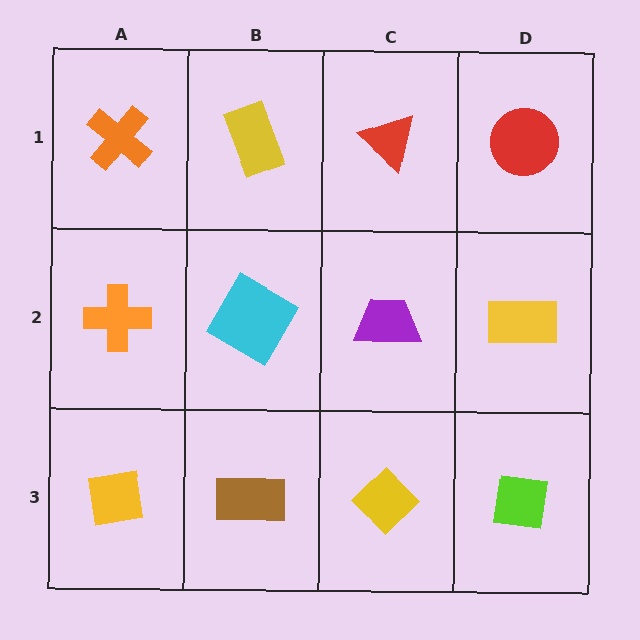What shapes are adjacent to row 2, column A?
An orange cross (row 1, column A), a yellow square (row 3, column A), a cyan diamond (row 2, column B).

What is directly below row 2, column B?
A brown rectangle.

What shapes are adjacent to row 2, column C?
A red triangle (row 1, column C), a yellow diamond (row 3, column C), a cyan diamond (row 2, column B), a yellow rectangle (row 2, column D).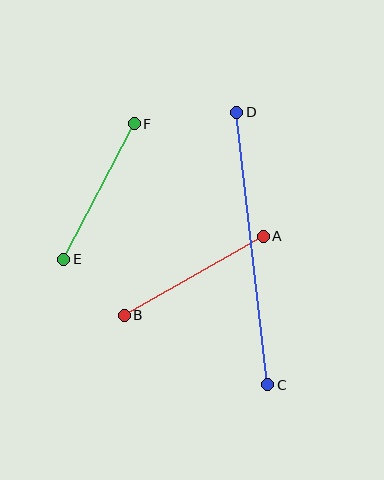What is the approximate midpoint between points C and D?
The midpoint is at approximately (252, 248) pixels.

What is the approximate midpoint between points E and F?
The midpoint is at approximately (99, 191) pixels.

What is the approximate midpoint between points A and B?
The midpoint is at approximately (194, 276) pixels.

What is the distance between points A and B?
The distance is approximately 160 pixels.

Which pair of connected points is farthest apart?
Points C and D are farthest apart.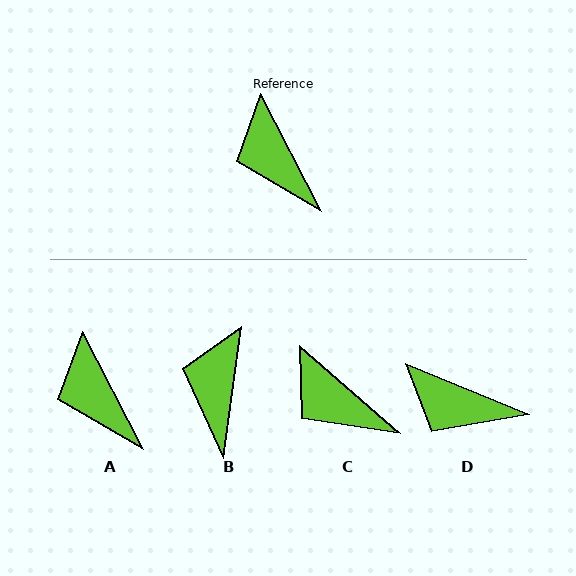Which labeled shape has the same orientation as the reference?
A.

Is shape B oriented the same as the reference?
No, it is off by about 35 degrees.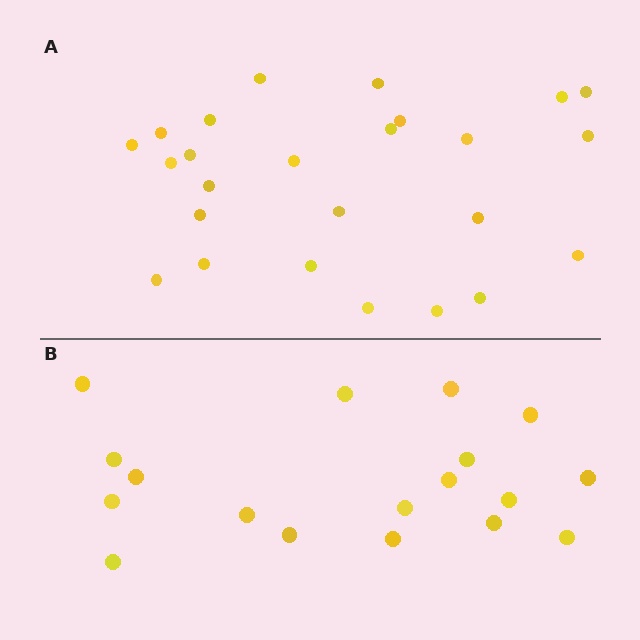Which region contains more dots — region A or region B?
Region A (the top region) has more dots.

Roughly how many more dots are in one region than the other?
Region A has roughly 8 or so more dots than region B.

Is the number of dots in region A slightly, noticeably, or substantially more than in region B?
Region A has noticeably more, but not dramatically so. The ratio is roughly 1.4 to 1.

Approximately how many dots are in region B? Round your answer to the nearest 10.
About 20 dots. (The exact count is 18, which rounds to 20.)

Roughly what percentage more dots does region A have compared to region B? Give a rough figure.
About 40% more.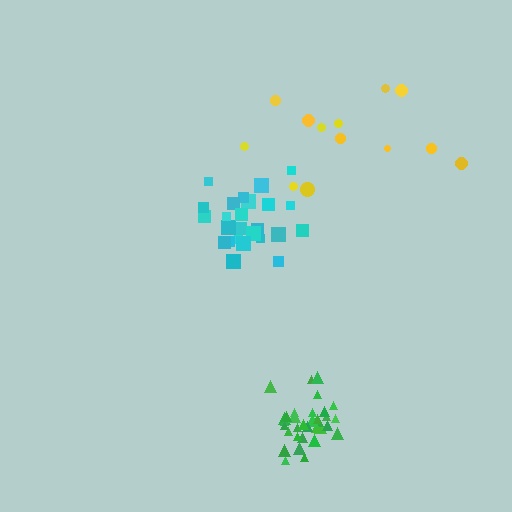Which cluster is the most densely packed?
Green.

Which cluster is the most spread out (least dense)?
Yellow.